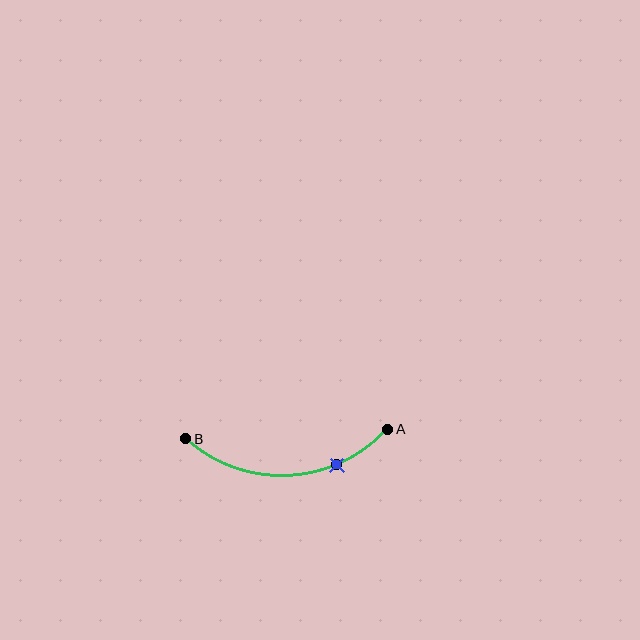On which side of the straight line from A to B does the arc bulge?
The arc bulges below the straight line connecting A and B.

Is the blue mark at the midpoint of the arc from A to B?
No. The blue mark lies on the arc but is closer to endpoint A. The arc midpoint would be at the point on the curve equidistant along the arc from both A and B.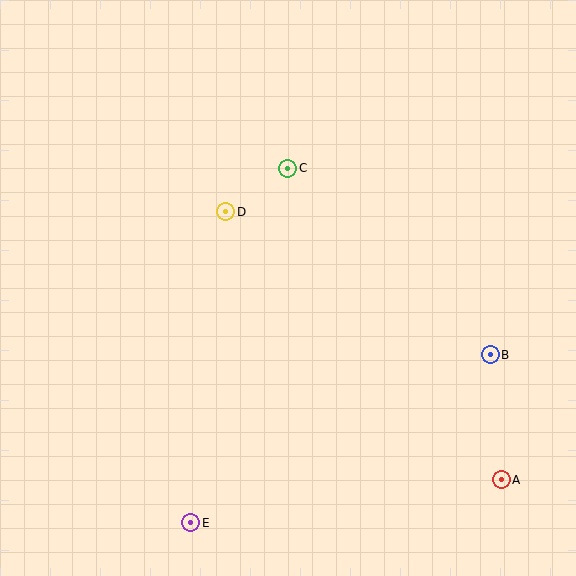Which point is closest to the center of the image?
Point D at (226, 212) is closest to the center.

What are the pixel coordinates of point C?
Point C is at (288, 168).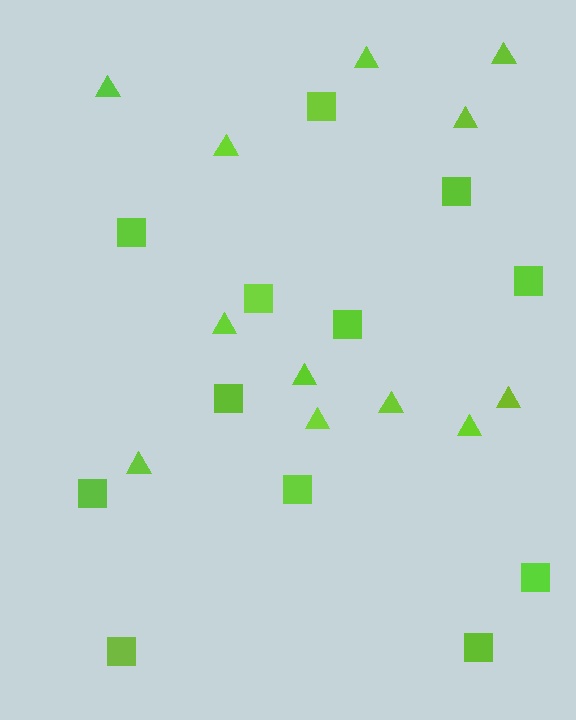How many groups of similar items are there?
There are 2 groups: one group of squares (12) and one group of triangles (12).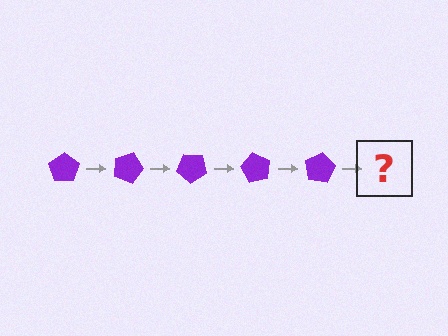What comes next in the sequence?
The next element should be a purple pentagon rotated 100 degrees.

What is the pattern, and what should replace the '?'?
The pattern is that the pentagon rotates 20 degrees each step. The '?' should be a purple pentagon rotated 100 degrees.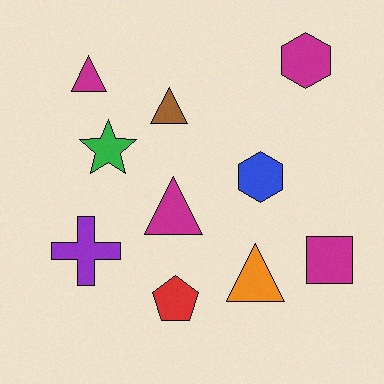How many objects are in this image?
There are 10 objects.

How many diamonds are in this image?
There are no diamonds.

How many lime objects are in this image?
There are no lime objects.